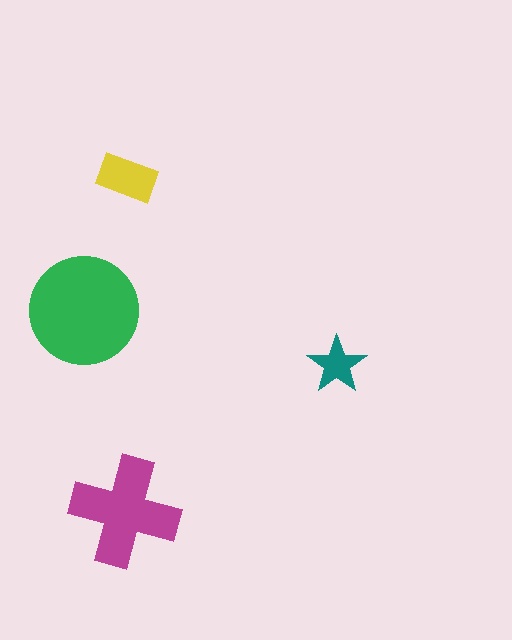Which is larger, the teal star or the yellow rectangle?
The yellow rectangle.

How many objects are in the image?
There are 4 objects in the image.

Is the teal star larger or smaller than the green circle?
Smaller.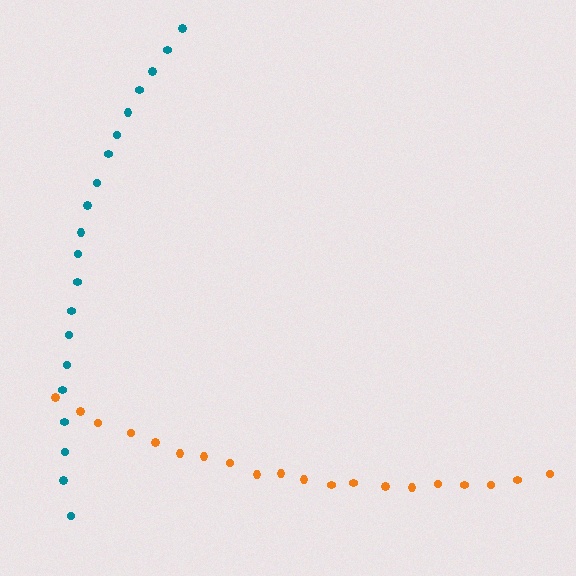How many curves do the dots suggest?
There are 2 distinct paths.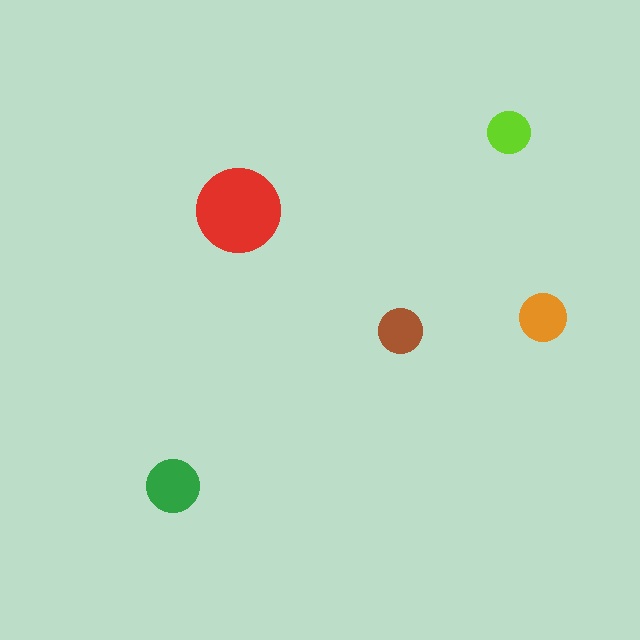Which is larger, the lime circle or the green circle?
The green one.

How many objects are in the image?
There are 5 objects in the image.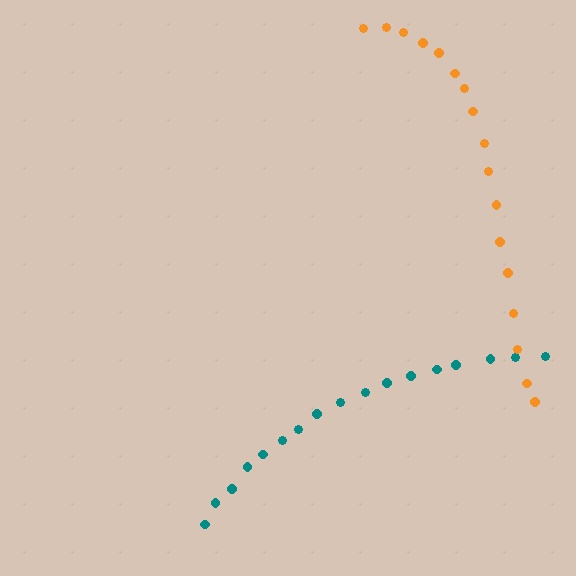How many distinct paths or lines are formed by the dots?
There are 2 distinct paths.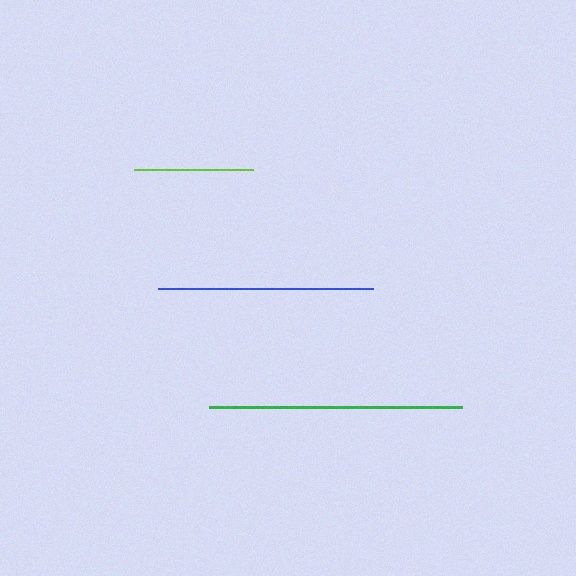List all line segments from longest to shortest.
From longest to shortest: green, blue, lime.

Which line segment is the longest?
The green line is the longest at approximately 253 pixels.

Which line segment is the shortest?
The lime line is the shortest at approximately 119 pixels.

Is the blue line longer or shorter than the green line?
The green line is longer than the blue line.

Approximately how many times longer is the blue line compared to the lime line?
The blue line is approximately 1.8 times the length of the lime line.